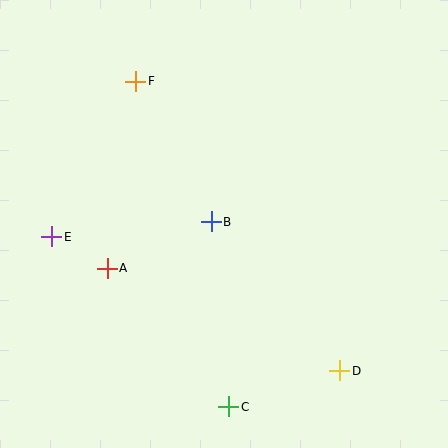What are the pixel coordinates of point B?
Point B is at (211, 222).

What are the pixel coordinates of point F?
Point F is at (136, 81).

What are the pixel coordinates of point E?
Point E is at (52, 237).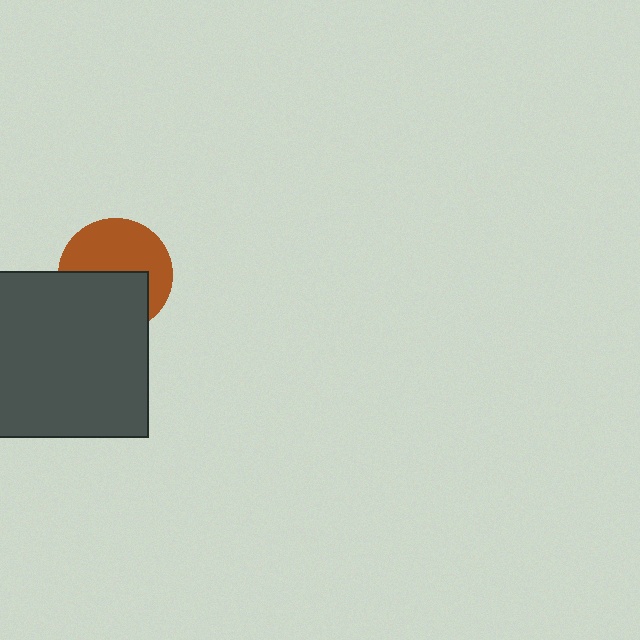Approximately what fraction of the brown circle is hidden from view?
Roughly 46% of the brown circle is hidden behind the dark gray square.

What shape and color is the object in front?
The object in front is a dark gray square.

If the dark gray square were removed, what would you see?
You would see the complete brown circle.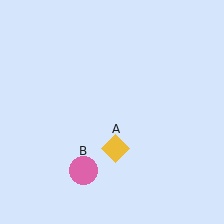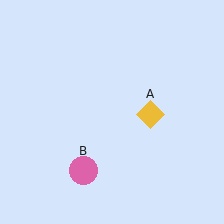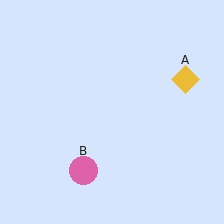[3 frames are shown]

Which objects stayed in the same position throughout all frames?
Pink circle (object B) remained stationary.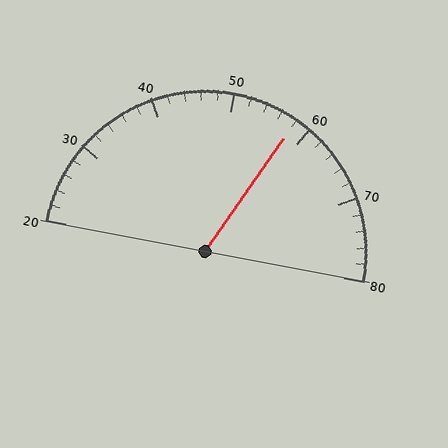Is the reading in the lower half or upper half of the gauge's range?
The reading is in the upper half of the range (20 to 80).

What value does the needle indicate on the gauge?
The needle indicates approximately 58.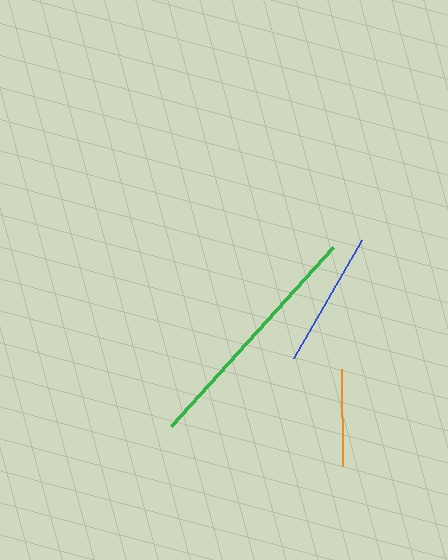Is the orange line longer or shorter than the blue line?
The blue line is longer than the orange line.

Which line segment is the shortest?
The orange line is the shortest at approximately 98 pixels.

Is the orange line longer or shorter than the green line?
The green line is longer than the orange line.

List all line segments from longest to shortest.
From longest to shortest: green, blue, orange.